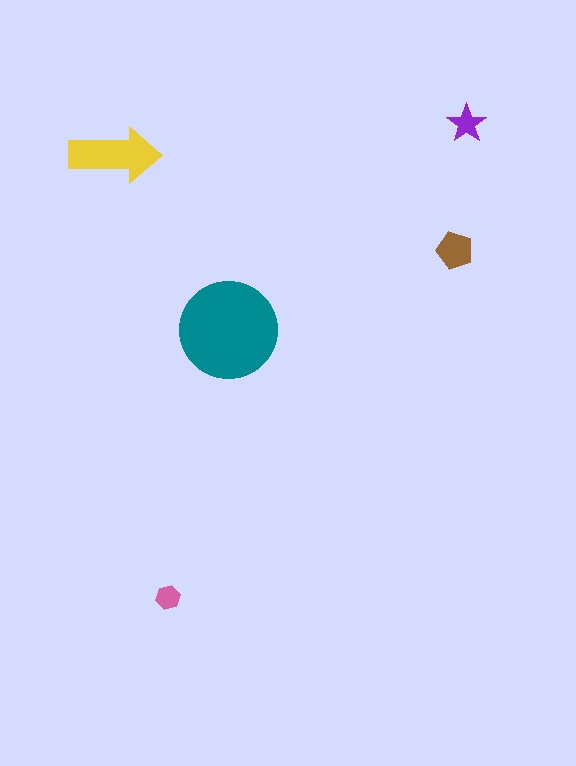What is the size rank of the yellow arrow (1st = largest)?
2nd.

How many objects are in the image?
There are 5 objects in the image.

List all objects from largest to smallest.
The teal circle, the yellow arrow, the brown pentagon, the purple star, the pink hexagon.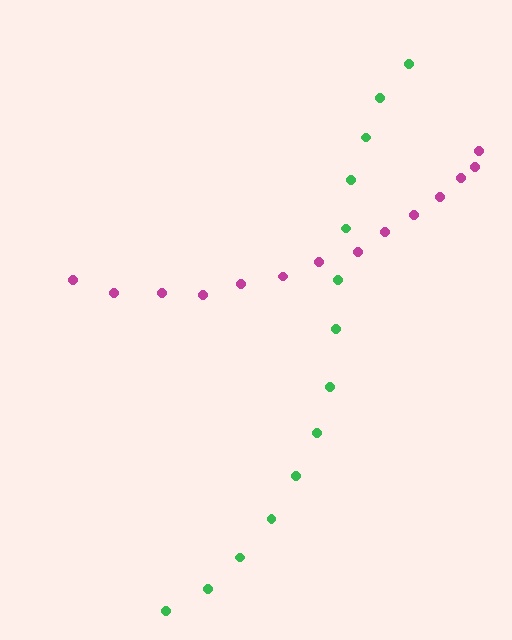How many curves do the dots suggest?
There are 2 distinct paths.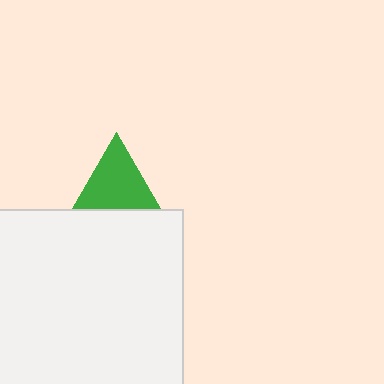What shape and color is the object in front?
The object in front is a white square.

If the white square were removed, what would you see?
You would see the complete green triangle.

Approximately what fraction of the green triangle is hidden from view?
Roughly 37% of the green triangle is hidden behind the white square.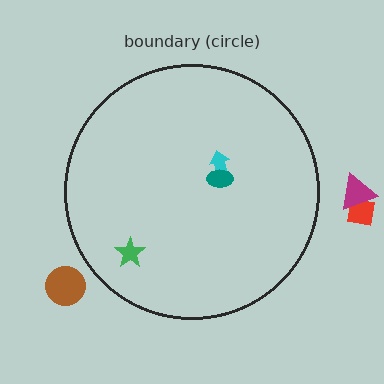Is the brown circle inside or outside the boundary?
Outside.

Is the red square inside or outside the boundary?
Outside.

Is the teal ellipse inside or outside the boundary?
Inside.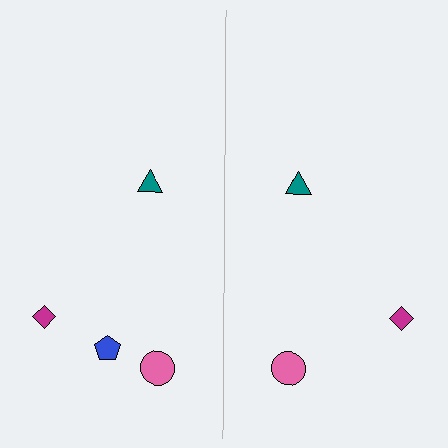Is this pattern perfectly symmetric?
No, the pattern is not perfectly symmetric. A blue pentagon is missing from the right side.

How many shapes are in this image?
There are 7 shapes in this image.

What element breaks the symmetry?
A blue pentagon is missing from the right side.